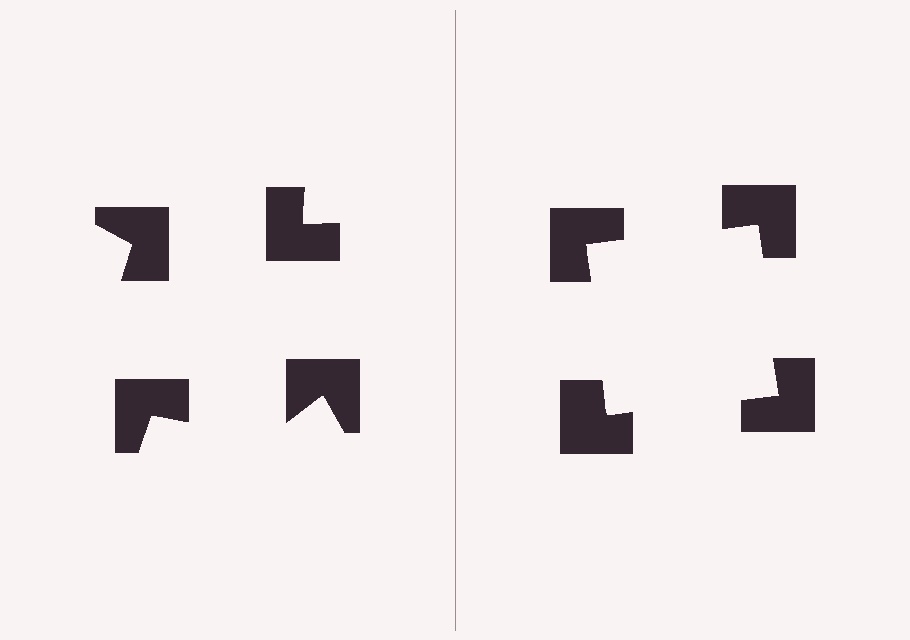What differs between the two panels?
The notched squares are positioned identically on both sides; only the wedge orientations differ. On the right they align to a square; on the left they are misaligned.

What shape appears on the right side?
An illusory square.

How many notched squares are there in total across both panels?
8 — 4 on each side.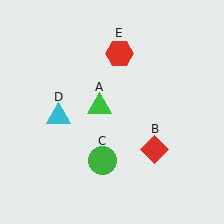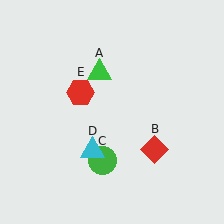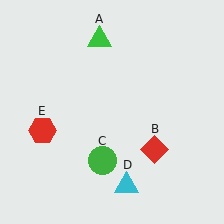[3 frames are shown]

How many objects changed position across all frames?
3 objects changed position: green triangle (object A), cyan triangle (object D), red hexagon (object E).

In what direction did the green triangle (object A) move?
The green triangle (object A) moved up.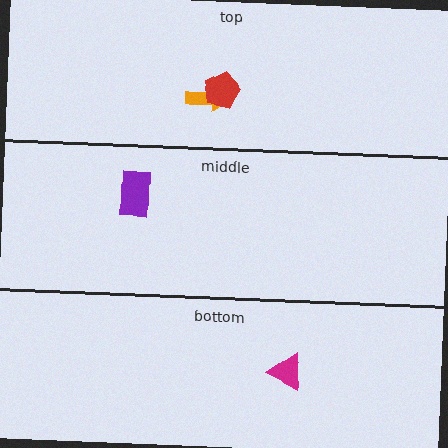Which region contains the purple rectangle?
The middle region.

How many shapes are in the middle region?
1.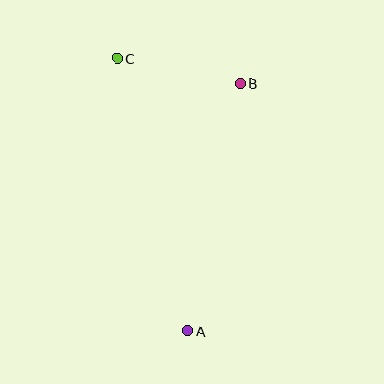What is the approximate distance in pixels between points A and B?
The distance between A and B is approximately 253 pixels.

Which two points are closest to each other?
Points B and C are closest to each other.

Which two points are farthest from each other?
Points A and C are farthest from each other.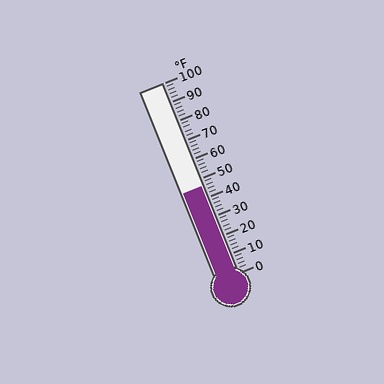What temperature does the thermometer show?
The thermometer shows approximately 46°F.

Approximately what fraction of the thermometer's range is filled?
The thermometer is filled to approximately 45% of its range.